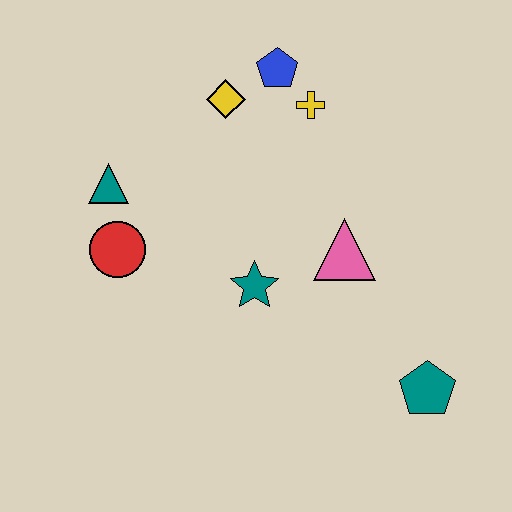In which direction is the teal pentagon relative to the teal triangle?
The teal pentagon is to the right of the teal triangle.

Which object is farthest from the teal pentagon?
The teal triangle is farthest from the teal pentagon.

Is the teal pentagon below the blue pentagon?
Yes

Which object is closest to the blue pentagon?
The yellow cross is closest to the blue pentagon.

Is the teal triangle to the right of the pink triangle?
No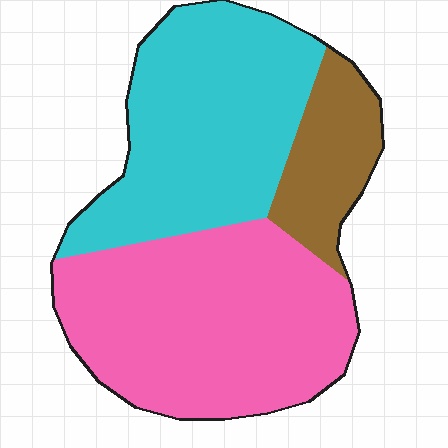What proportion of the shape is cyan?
Cyan takes up about two fifths (2/5) of the shape.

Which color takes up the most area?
Pink, at roughly 45%.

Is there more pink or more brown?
Pink.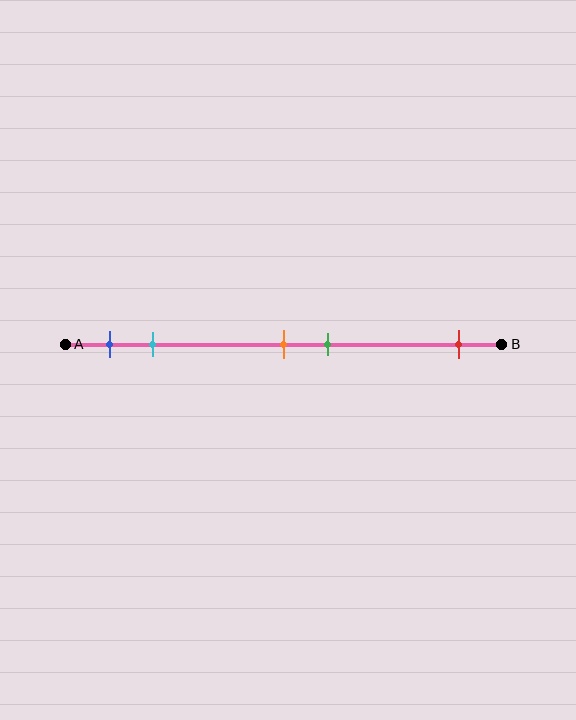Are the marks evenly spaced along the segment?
No, the marks are not evenly spaced.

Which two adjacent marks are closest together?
The orange and green marks are the closest adjacent pair.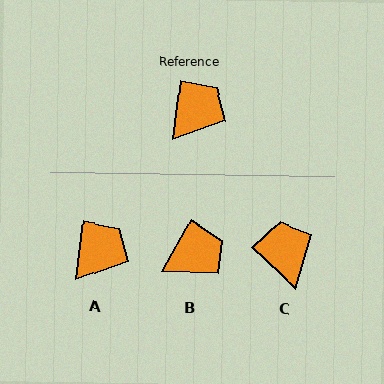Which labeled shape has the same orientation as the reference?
A.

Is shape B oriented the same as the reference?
No, it is off by about 22 degrees.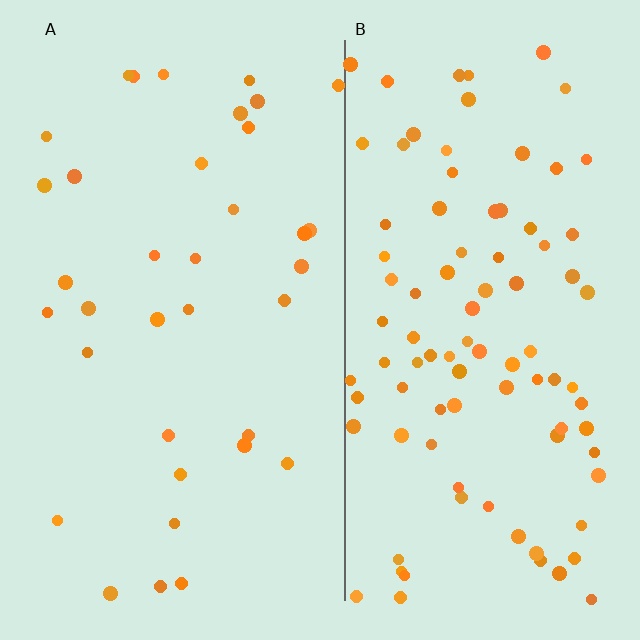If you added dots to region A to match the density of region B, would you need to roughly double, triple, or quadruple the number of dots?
Approximately triple.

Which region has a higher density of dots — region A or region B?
B (the right).